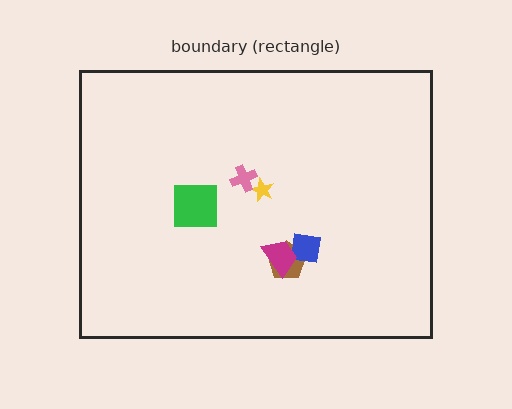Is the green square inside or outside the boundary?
Inside.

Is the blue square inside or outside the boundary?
Inside.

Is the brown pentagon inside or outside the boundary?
Inside.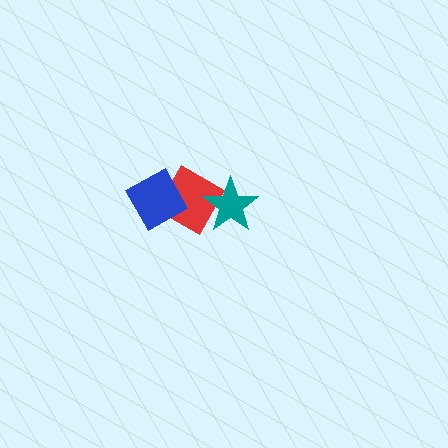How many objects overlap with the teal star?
1 object overlaps with the teal star.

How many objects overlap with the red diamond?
2 objects overlap with the red diamond.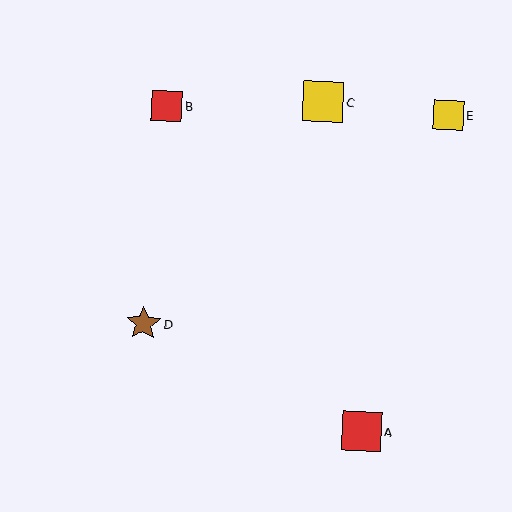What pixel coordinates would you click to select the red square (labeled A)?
Click at (362, 431) to select the red square A.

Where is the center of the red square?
The center of the red square is at (167, 106).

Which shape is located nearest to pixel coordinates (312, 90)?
The yellow square (labeled C) at (323, 102) is nearest to that location.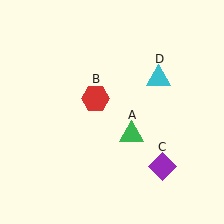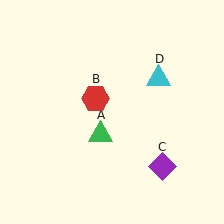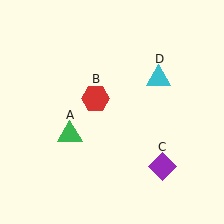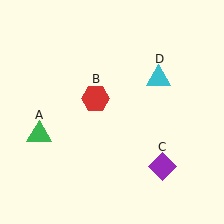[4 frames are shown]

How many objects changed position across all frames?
1 object changed position: green triangle (object A).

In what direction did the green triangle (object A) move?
The green triangle (object A) moved left.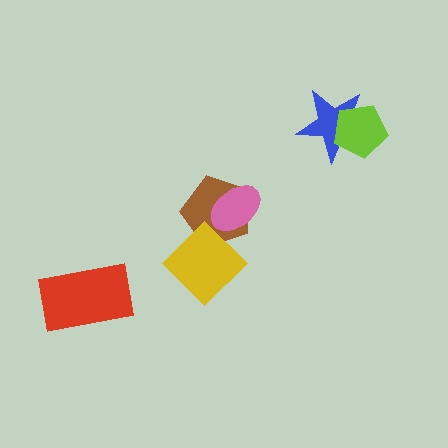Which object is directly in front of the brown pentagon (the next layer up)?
The yellow diamond is directly in front of the brown pentagon.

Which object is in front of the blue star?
The lime pentagon is in front of the blue star.